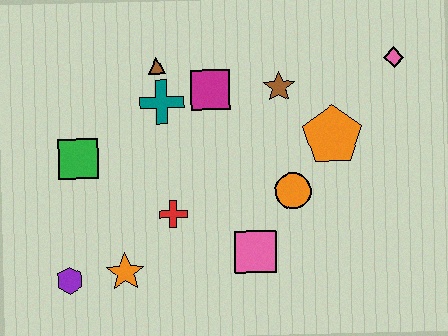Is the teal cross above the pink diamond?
No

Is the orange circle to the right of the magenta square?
Yes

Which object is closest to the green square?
The teal cross is closest to the green square.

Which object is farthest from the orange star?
The pink diamond is farthest from the orange star.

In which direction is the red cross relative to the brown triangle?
The red cross is below the brown triangle.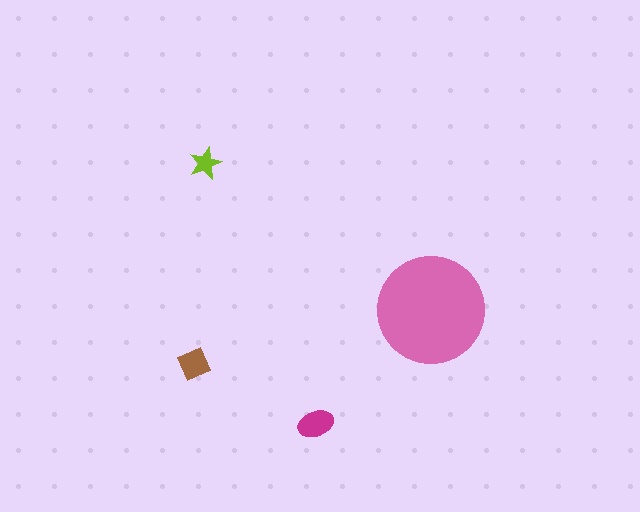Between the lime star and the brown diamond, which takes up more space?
The brown diamond.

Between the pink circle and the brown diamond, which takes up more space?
The pink circle.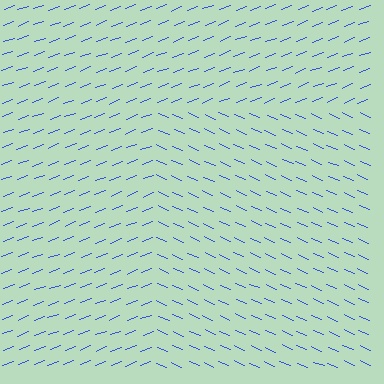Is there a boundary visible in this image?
Yes, there is a texture boundary formed by a change in line orientation.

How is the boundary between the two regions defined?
The boundary is defined purely by a change in line orientation (approximately 45 degrees difference). All lines are the same color and thickness.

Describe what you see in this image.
The image is filled with small blue line segments. A rectangle region in the image has lines oriented differently from the surrounding lines, creating a visible texture boundary.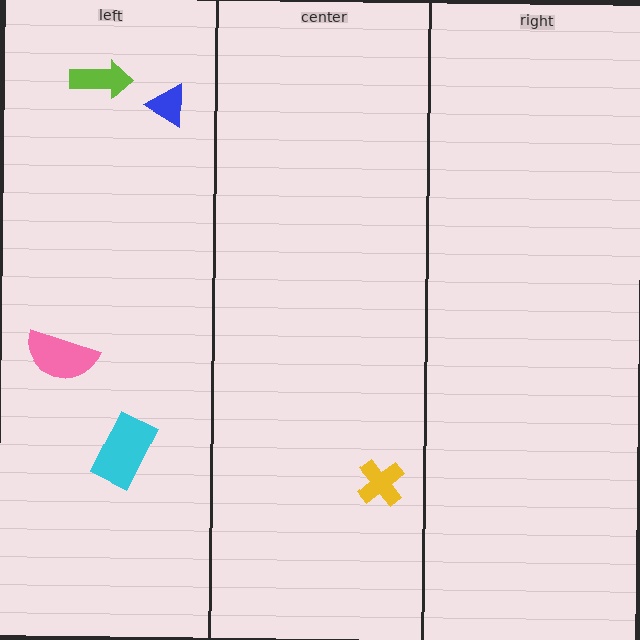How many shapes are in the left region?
4.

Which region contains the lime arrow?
The left region.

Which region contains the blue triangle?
The left region.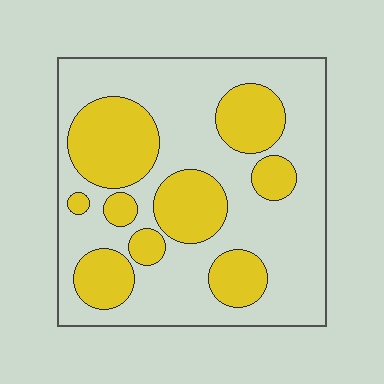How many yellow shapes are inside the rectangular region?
9.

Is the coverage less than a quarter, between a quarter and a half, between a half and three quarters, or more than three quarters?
Between a quarter and a half.